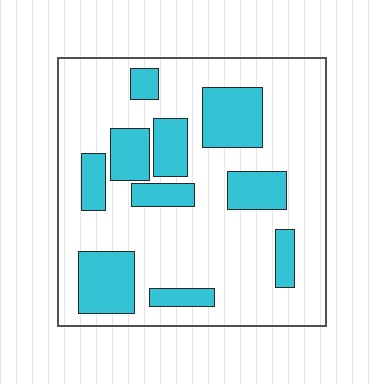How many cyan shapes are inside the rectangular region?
10.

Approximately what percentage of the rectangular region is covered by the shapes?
Approximately 30%.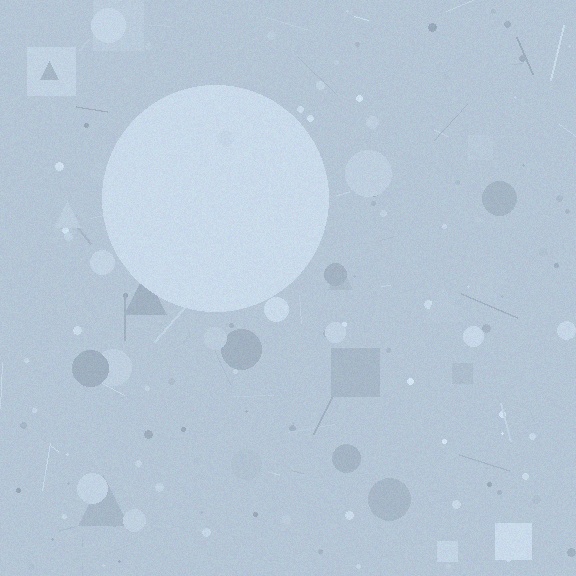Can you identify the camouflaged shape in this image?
The camouflaged shape is a circle.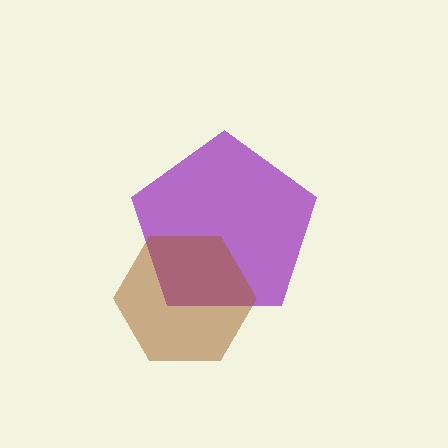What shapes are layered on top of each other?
The layered shapes are: a purple pentagon, a brown hexagon.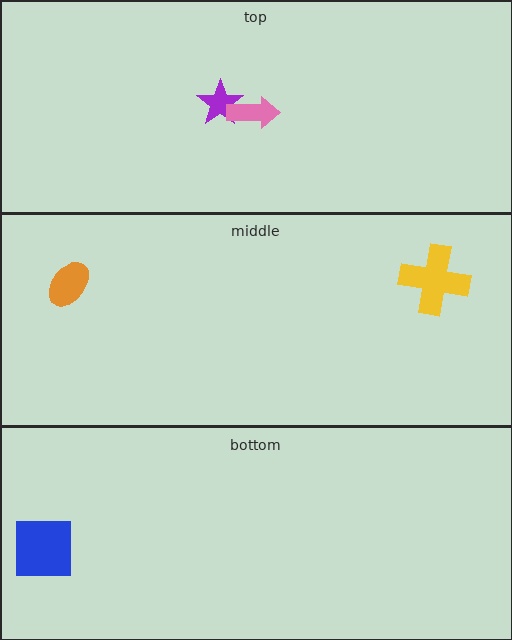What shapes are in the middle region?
The yellow cross, the orange ellipse.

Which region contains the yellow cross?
The middle region.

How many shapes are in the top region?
2.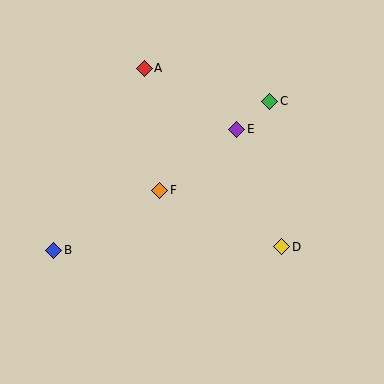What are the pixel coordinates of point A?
Point A is at (144, 68).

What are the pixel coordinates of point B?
Point B is at (54, 250).